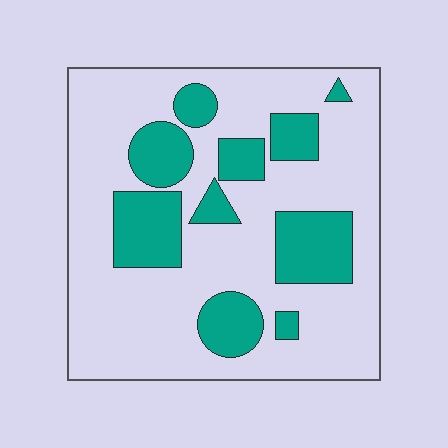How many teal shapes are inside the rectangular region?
10.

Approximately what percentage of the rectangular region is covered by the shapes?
Approximately 25%.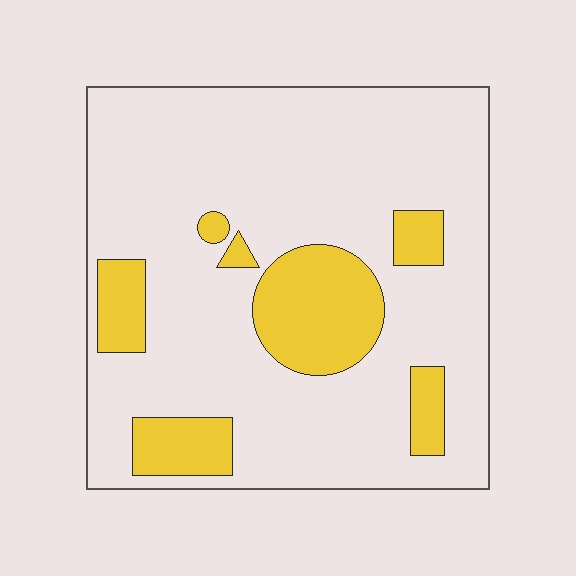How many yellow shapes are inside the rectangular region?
7.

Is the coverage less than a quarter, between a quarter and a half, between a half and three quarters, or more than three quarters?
Less than a quarter.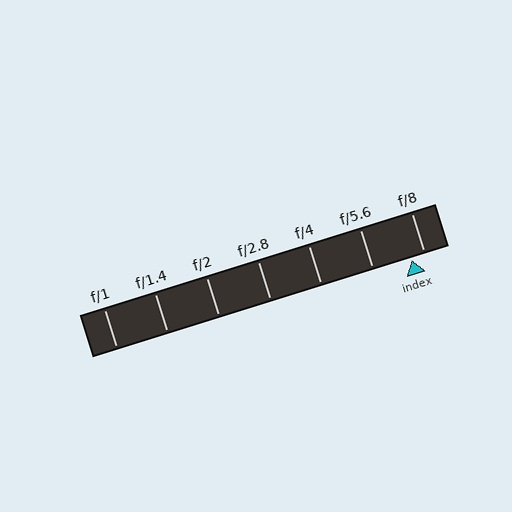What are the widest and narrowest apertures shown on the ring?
The widest aperture shown is f/1 and the narrowest is f/8.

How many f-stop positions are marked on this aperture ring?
There are 7 f-stop positions marked.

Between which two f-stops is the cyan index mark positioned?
The index mark is between f/5.6 and f/8.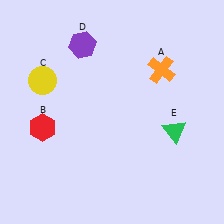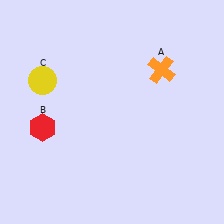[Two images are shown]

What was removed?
The purple hexagon (D), the green triangle (E) were removed in Image 2.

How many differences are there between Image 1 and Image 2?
There are 2 differences between the two images.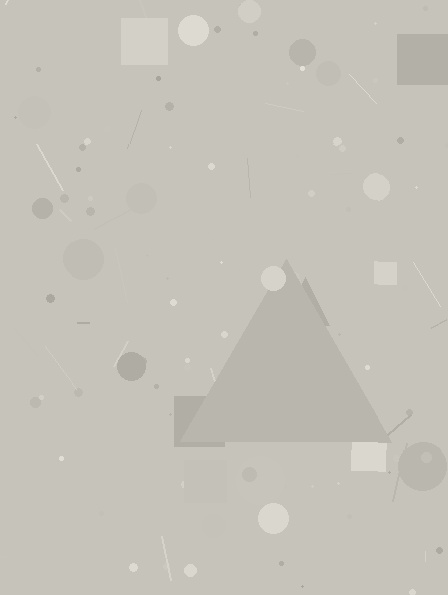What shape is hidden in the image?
A triangle is hidden in the image.